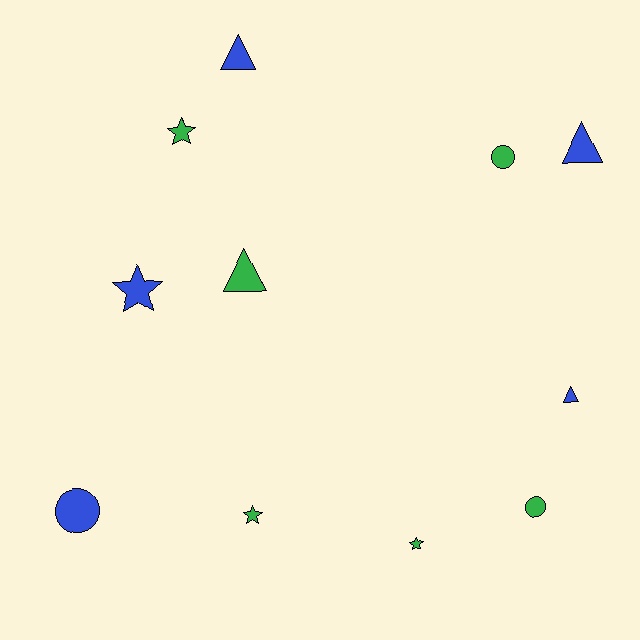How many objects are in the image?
There are 11 objects.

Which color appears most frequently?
Green, with 6 objects.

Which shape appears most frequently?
Triangle, with 4 objects.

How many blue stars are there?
There is 1 blue star.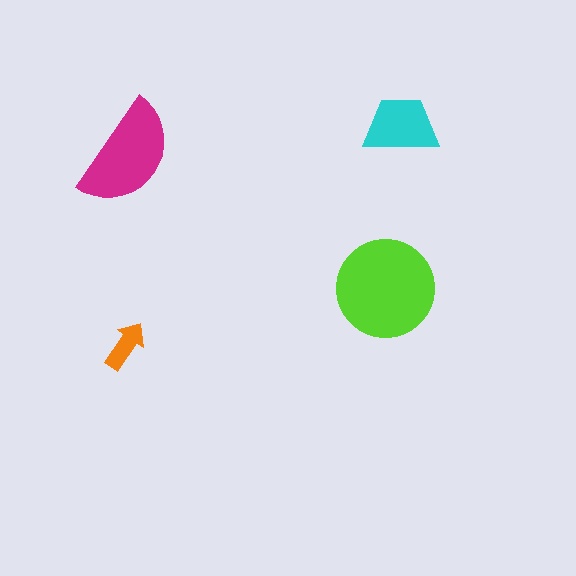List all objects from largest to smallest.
The lime circle, the magenta semicircle, the cyan trapezoid, the orange arrow.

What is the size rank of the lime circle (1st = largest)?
1st.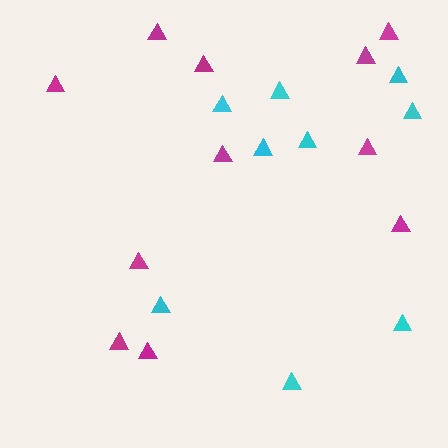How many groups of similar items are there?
There are 2 groups: one group of cyan triangles (9) and one group of magenta triangles (11).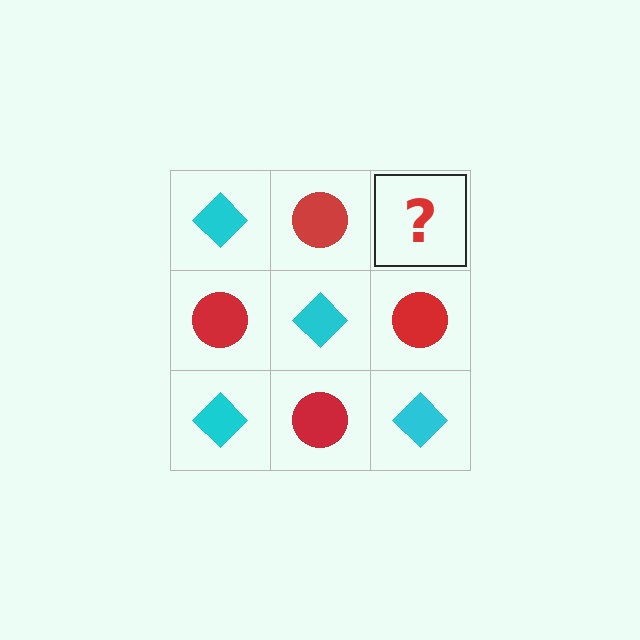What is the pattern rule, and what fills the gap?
The rule is that it alternates cyan diamond and red circle in a checkerboard pattern. The gap should be filled with a cyan diamond.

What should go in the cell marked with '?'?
The missing cell should contain a cyan diamond.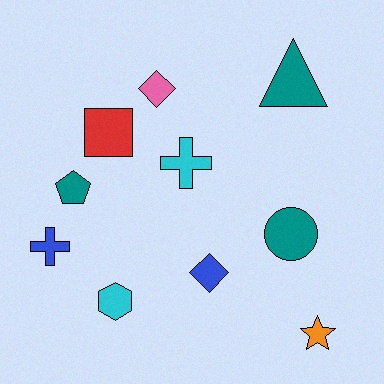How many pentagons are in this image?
There is 1 pentagon.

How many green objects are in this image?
There are no green objects.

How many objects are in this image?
There are 10 objects.